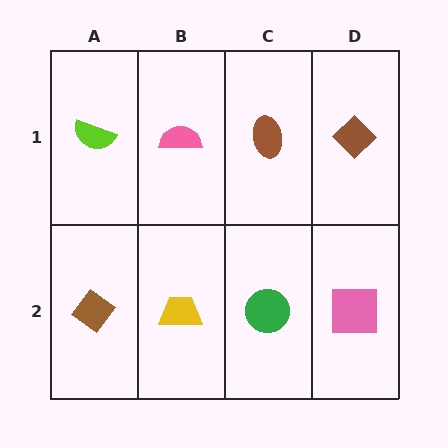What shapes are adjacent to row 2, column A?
A lime semicircle (row 1, column A), a yellow trapezoid (row 2, column B).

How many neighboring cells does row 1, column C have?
3.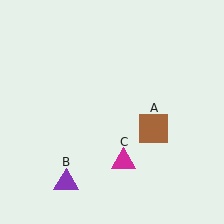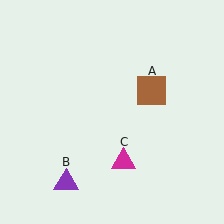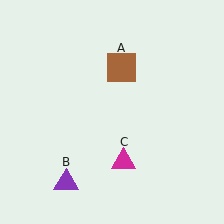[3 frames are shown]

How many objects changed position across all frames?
1 object changed position: brown square (object A).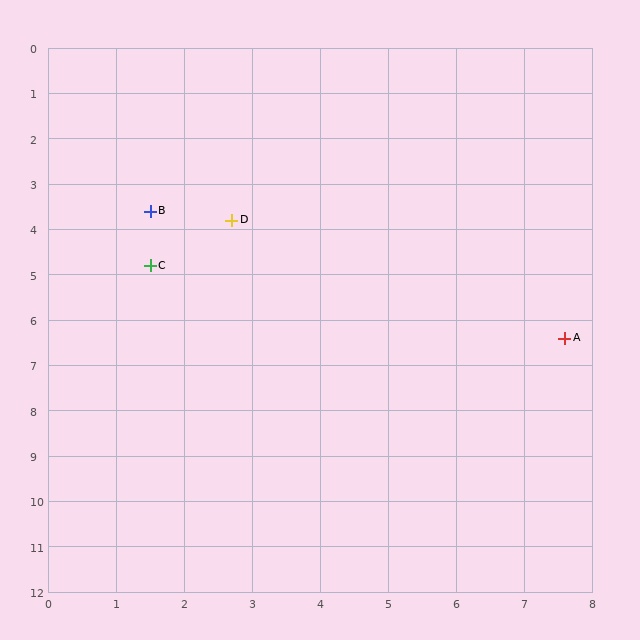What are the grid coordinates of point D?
Point D is at approximately (2.7, 3.8).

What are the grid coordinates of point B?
Point B is at approximately (1.5, 3.6).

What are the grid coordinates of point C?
Point C is at approximately (1.5, 4.8).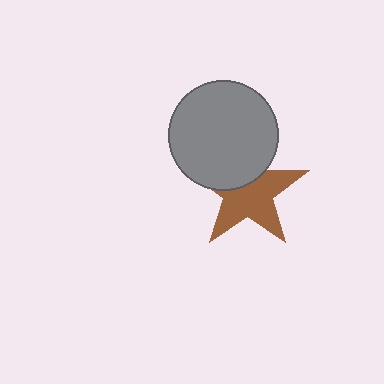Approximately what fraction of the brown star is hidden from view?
Roughly 37% of the brown star is hidden behind the gray circle.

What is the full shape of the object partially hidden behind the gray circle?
The partially hidden object is a brown star.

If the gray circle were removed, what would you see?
You would see the complete brown star.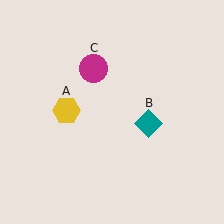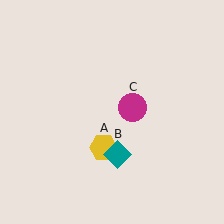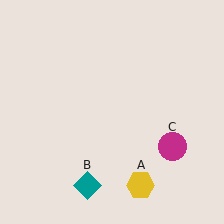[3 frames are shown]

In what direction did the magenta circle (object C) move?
The magenta circle (object C) moved down and to the right.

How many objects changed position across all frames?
3 objects changed position: yellow hexagon (object A), teal diamond (object B), magenta circle (object C).